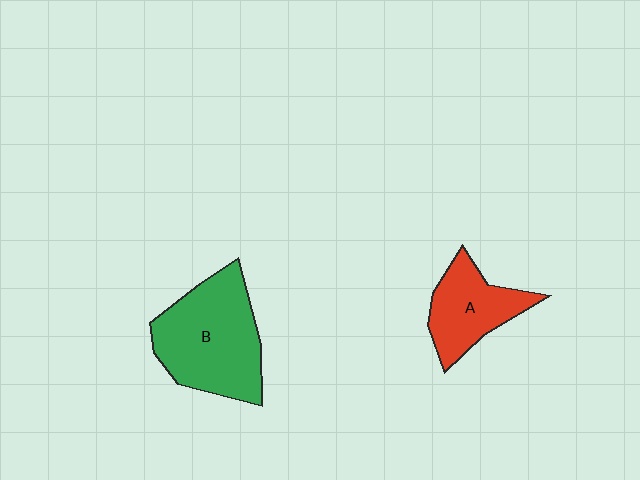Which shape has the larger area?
Shape B (green).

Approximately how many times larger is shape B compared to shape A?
Approximately 1.7 times.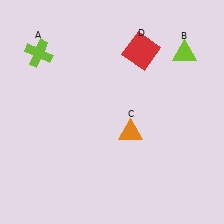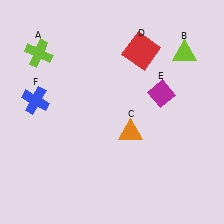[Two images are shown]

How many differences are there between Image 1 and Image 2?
There are 2 differences between the two images.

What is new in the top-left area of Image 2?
A blue cross (F) was added in the top-left area of Image 2.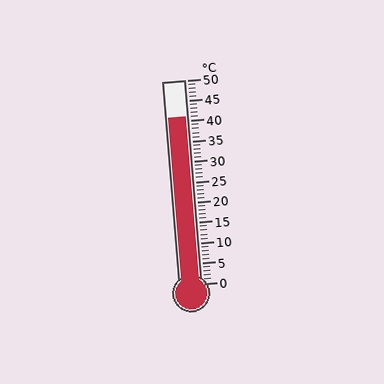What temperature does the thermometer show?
The thermometer shows approximately 41°C.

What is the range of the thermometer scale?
The thermometer scale ranges from 0°C to 50°C.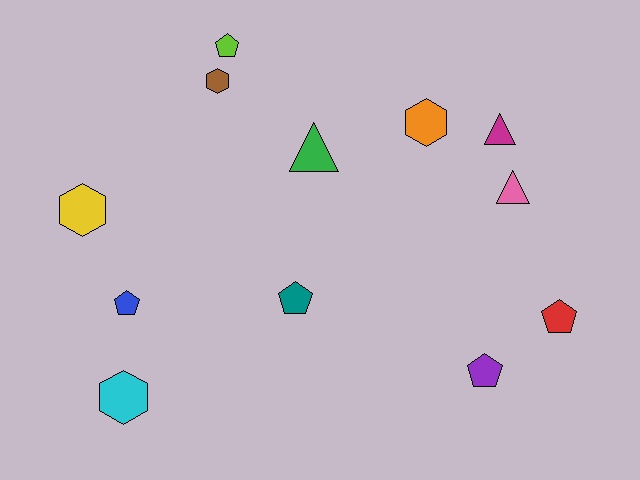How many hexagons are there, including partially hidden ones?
There are 4 hexagons.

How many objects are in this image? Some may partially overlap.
There are 12 objects.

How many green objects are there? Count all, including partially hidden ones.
There is 1 green object.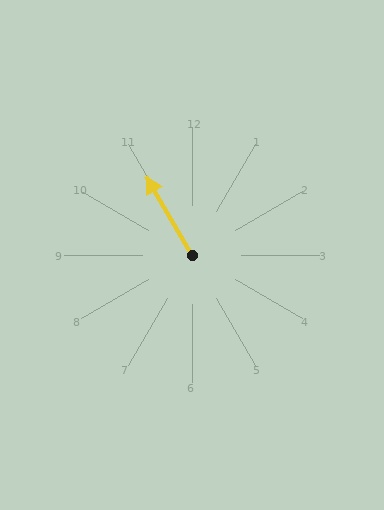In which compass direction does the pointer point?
Northwest.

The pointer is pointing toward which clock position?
Roughly 11 o'clock.